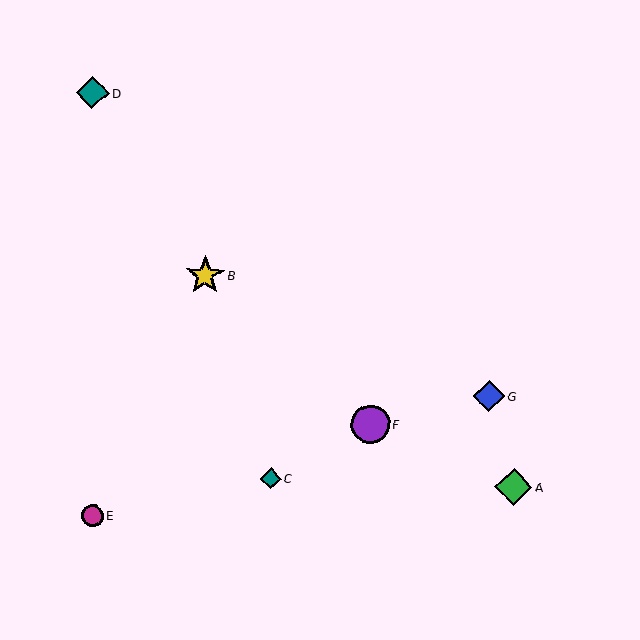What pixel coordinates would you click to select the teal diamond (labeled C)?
Click at (271, 478) to select the teal diamond C.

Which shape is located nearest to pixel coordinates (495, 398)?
The blue diamond (labeled G) at (489, 396) is nearest to that location.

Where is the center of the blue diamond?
The center of the blue diamond is at (489, 396).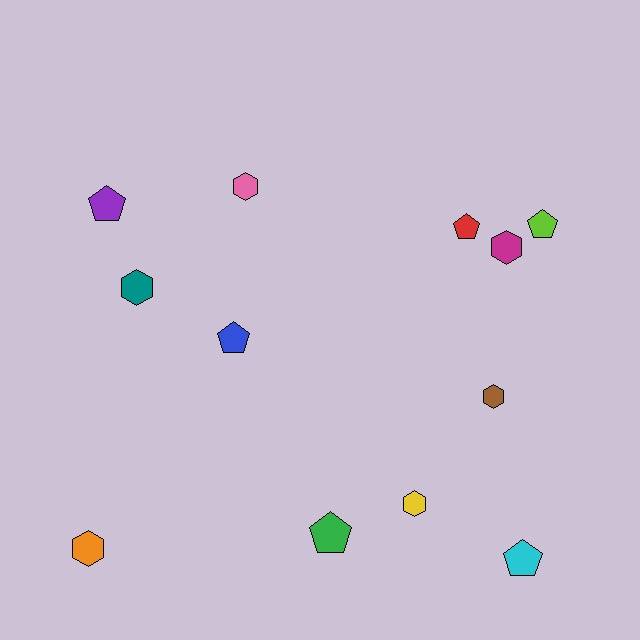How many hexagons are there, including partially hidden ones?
There are 6 hexagons.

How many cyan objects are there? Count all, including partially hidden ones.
There is 1 cyan object.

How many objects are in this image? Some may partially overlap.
There are 12 objects.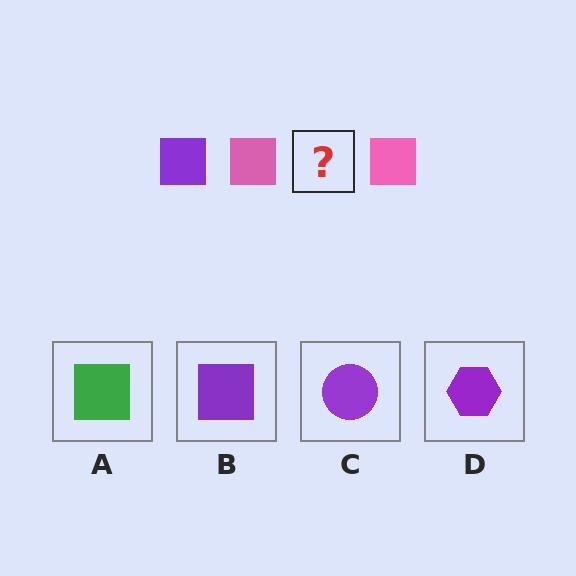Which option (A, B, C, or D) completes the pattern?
B.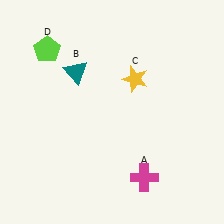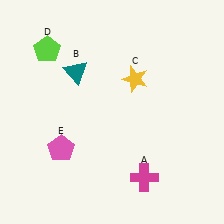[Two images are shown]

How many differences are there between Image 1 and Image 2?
There is 1 difference between the two images.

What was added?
A pink pentagon (E) was added in Image 2.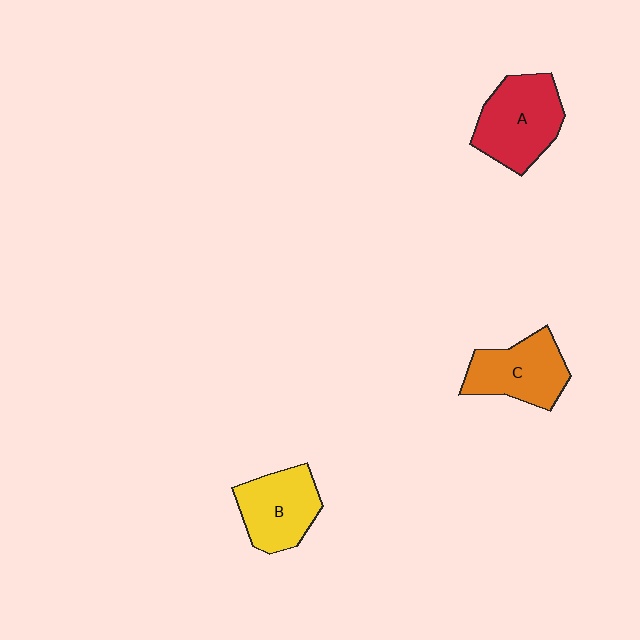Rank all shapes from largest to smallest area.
From largest to smallest: A (red), C (orange), B (yellow).